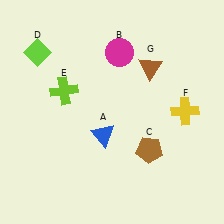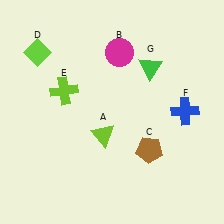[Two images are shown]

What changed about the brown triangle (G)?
In Image 1, G is brown. In Image 2, it changed to green.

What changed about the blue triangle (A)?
In Image 1, A is blue. In Image 2, it changed to lime.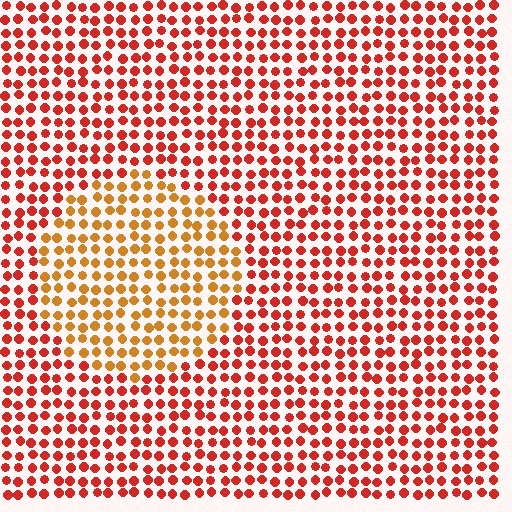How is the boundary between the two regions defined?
The boundary is defined purely by a slight shift in hue (about 33 degrees). Spacing, size, and orientation are identical on both sides.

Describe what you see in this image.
The image is filled with small red elements in a uniform arrangement. A circle-shaped region is visible where the elements are tinted to a slightly different hue, forming a subtle color boundary.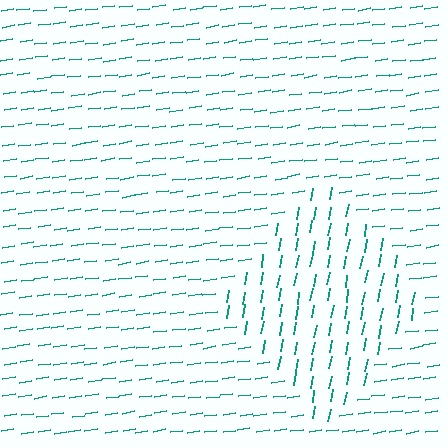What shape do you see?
I see a diamond.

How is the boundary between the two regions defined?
The boundary is defined purely by a change in line orientation (approximately 72 degrees difference). All lines are the same color and thickness.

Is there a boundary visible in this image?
Yes, there is a texture boundary formed by a change in line orientation.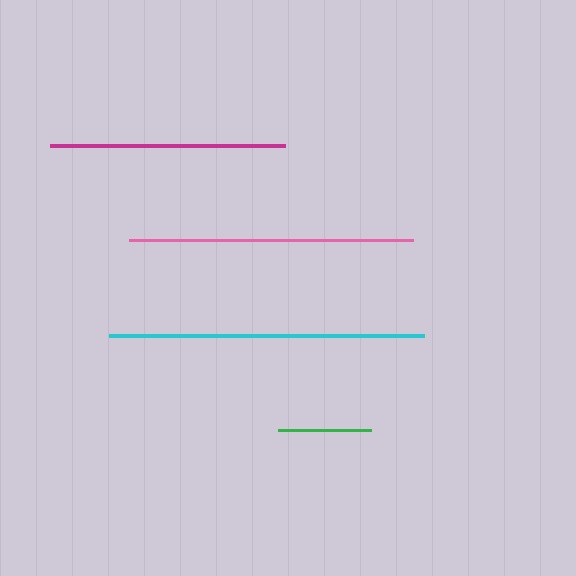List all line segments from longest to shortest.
From longest to shortest: cyan, pink, magenta, green.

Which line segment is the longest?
The cyan line is the longest at approximately 315 pixels.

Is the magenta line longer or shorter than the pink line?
The pink line is longer than the magenta line.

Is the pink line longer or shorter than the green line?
The pink line is longer than the green line.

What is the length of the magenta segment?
The magenta segment is approximately 235 pixels long.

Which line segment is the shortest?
The green line is the shortest at approximately 93 pixels.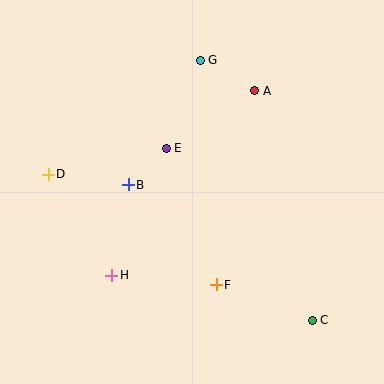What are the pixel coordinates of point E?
Point E is at (166, 148).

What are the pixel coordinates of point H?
Point H is at (112, 275).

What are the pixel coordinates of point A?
Point A is at (255, 91).